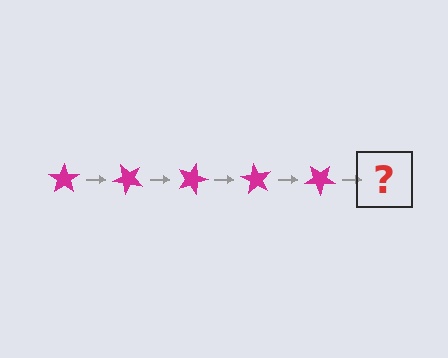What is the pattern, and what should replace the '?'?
The pattern is that the star rotates 45 degrees each step. The '?' should be a magenta star rotated 225 degrees.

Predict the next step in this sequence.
The next step is a magenta star rotated 225 degrees.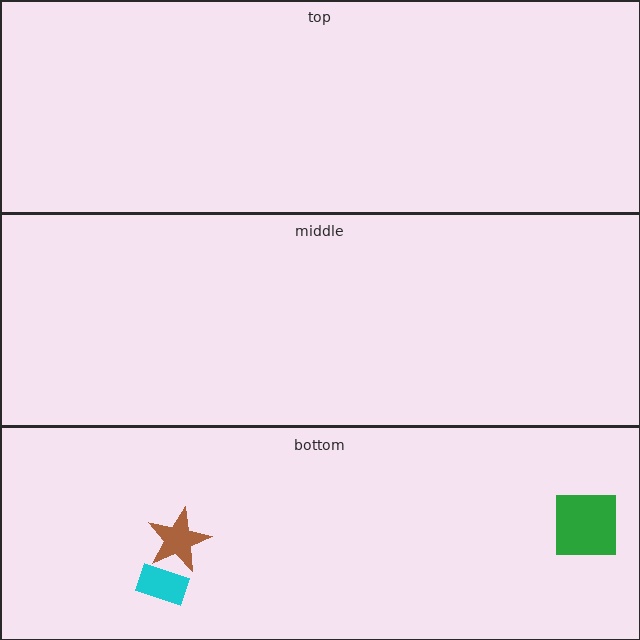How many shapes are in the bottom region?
3.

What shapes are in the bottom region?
The green square, the cyan rectangle, the brown star.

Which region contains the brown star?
The bottom region.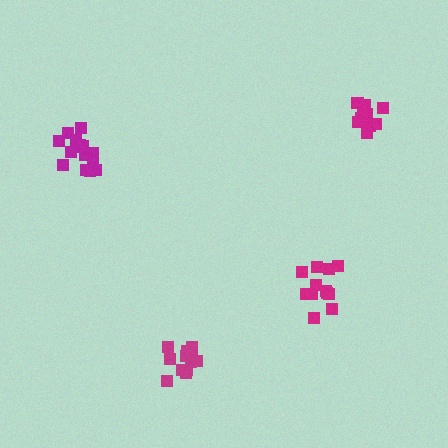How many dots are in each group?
Group 1: 13 dots, Group 2: 16 dots, Group 3: 12 dots, Group 4: 13 dots (54 total).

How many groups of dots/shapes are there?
There are 4 groups.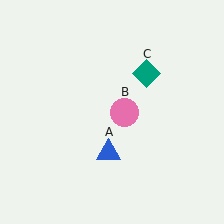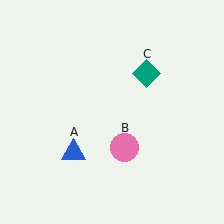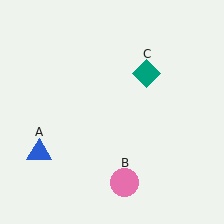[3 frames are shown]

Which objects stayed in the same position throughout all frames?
Teal diamond (object C) remained stationary.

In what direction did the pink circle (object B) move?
The pink circle (object B) moved down.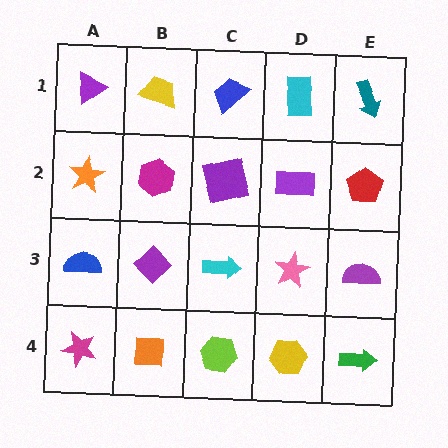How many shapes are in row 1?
5 shapes.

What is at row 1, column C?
A blue trapezoid.